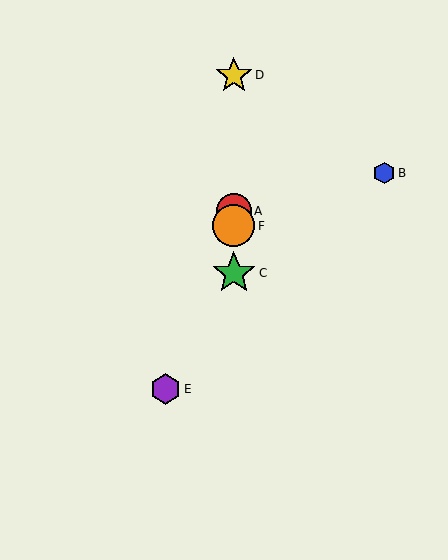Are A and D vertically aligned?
Yes, both are at x≈234.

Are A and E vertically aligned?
No, A is at x≈234 and E is at x≈165.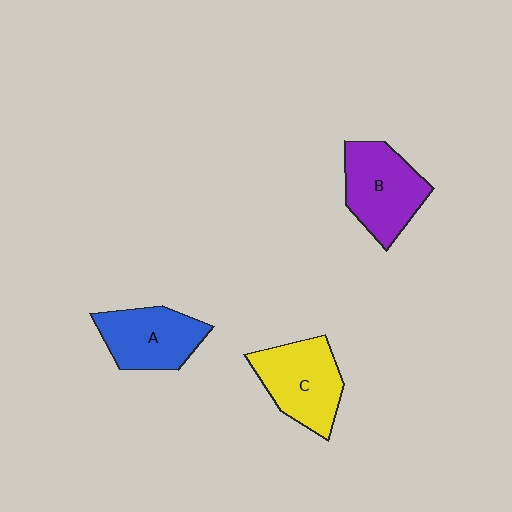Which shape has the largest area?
Shape B (purple).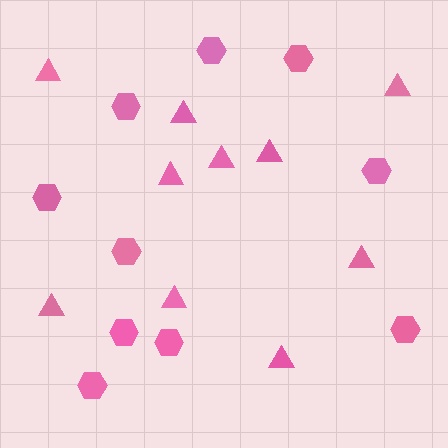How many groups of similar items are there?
There are 2 groups: one group of triangles (10) and one group of hexagons (10).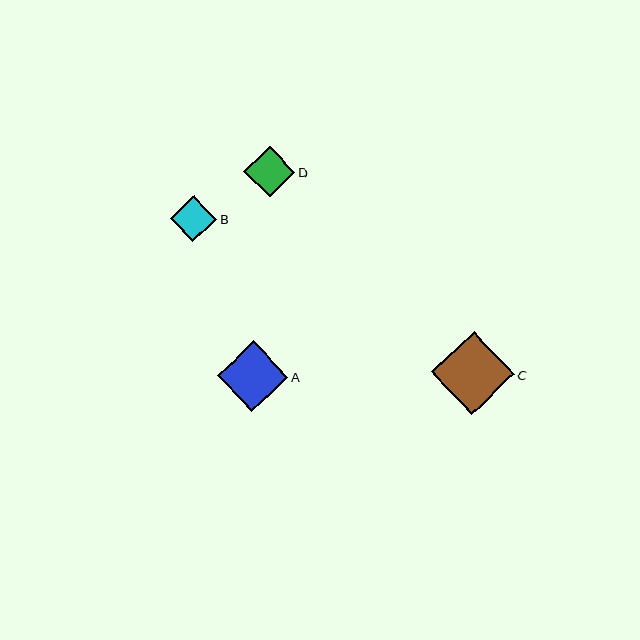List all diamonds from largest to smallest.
From largest to smallest: C, A, D, B.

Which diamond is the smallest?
Diamond B is the smallest with a size of approximately 46 pixels.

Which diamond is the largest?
Diamond C is the largest with a size of approximately 83 pixels.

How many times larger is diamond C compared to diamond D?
Diamond C is approximately 1.6 times the size of diamond D.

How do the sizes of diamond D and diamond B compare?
Diamond D and diamond B are approximately the same size.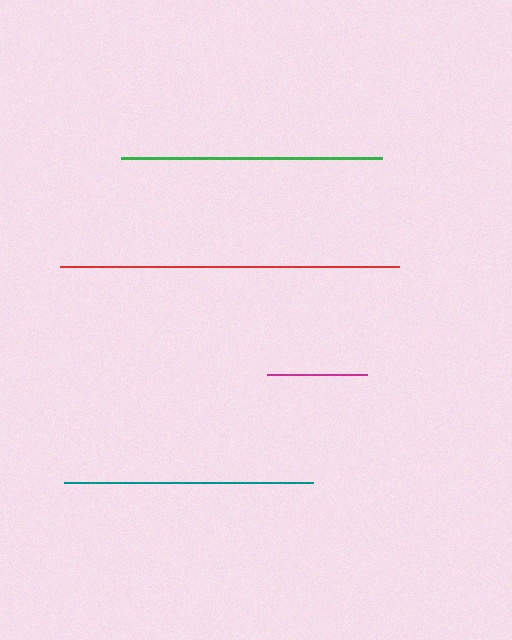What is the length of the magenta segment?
The magenta segment is approximately 100 pixels long.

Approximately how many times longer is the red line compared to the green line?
The red line is approximately 1.3 times the length of the green line.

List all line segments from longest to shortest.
From longest to shortest: red, green, teal, magenta.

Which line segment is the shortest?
The magenta line is the shortest at approximately 100 pixels.